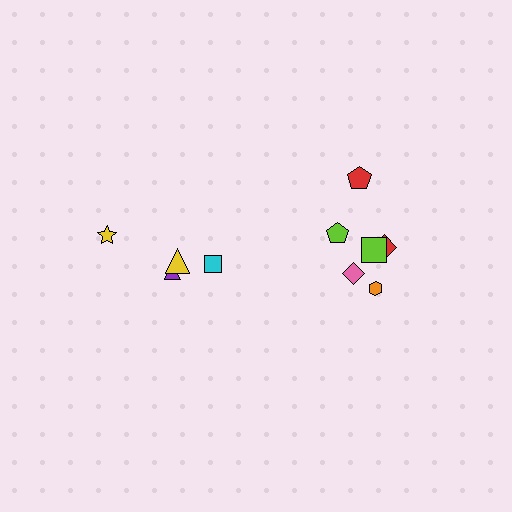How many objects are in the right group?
There are 6 objects.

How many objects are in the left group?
There are 4 objects.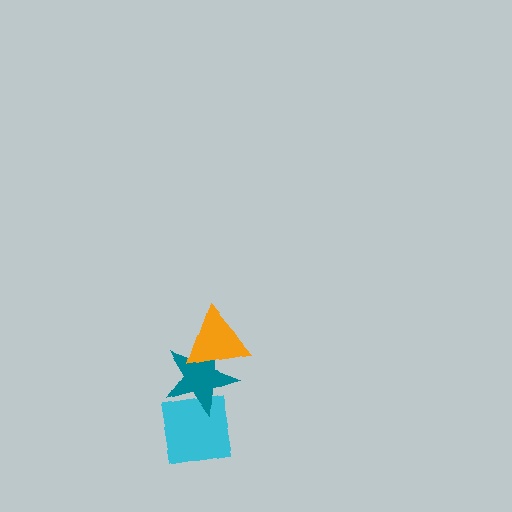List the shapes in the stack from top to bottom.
From top to bottom: the orange triangle, the teal star, the cyan square.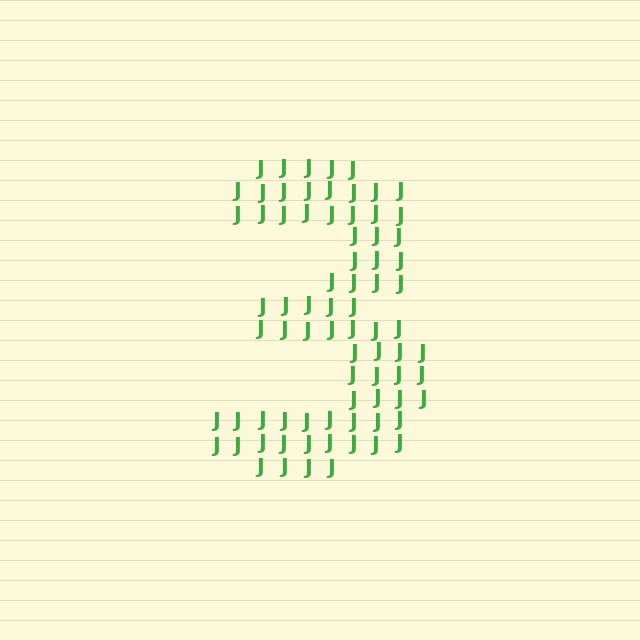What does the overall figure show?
The overall figure shows the digit 3.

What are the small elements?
The small elements are letter J's.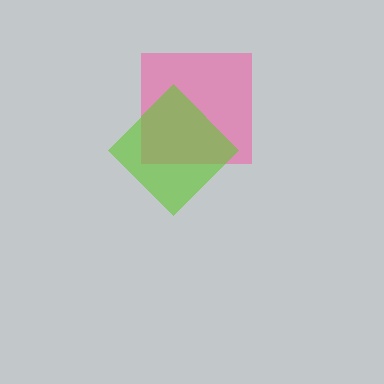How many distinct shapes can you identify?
There are 2 distinct shapes: a pink square, a lime diamond.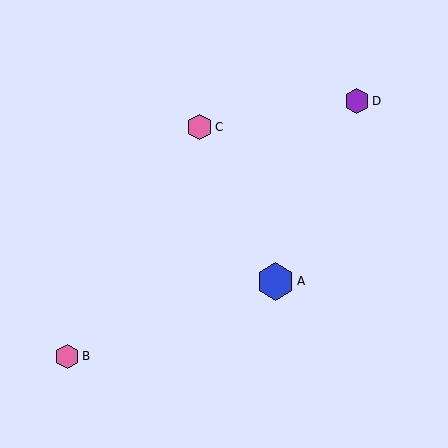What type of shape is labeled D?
Shape D is a purple hexagon.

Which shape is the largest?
The blue hexagon (labeled A) is the largest.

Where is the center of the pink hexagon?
The center of the pink hexagon is at (200, 127).